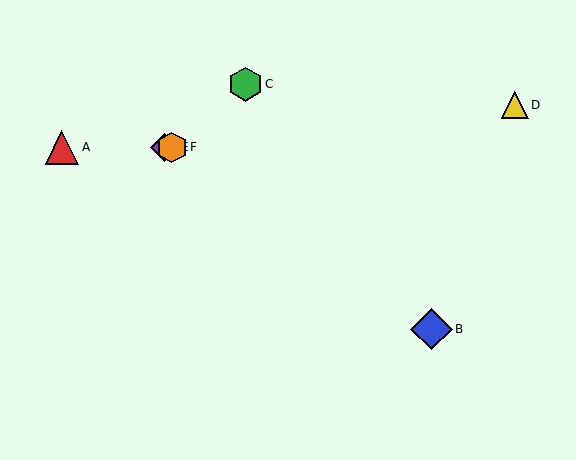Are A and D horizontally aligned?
No, A is at y≈147 and D is at y≈105.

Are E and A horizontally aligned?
Yes, both are at y≈147.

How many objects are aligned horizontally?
3 objects (A, E, F) are aligned horizontally.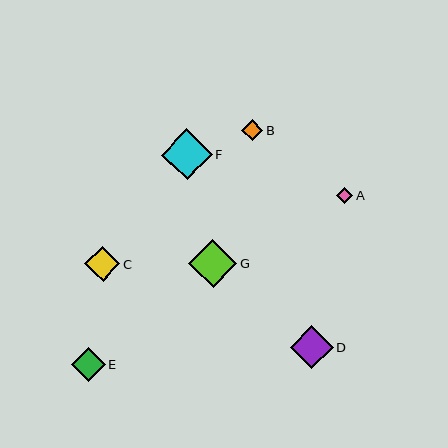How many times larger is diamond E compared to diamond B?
Diamond E is approximately 1.6 times the size of diamond B.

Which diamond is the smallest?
Diamond A is the smallest with a size of approximately 16 pixels.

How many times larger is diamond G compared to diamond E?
Diamond G is approximately 1.4 times the size of diamond E.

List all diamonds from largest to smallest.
From largest to smallest: F, G, D, C, E, B, A.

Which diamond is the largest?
Diamond F is the largest with a size of approximately 51 pixels.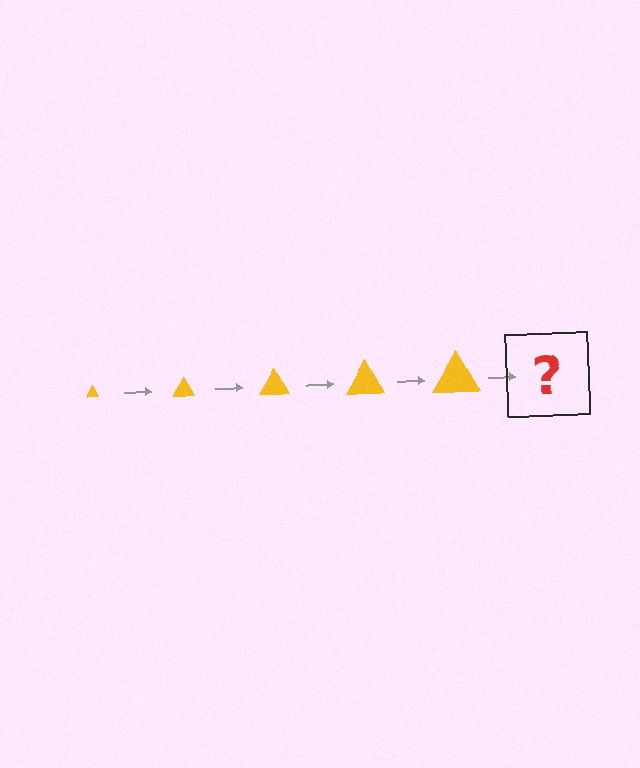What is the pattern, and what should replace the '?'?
The pattern is that the triangle gets progressively larger each step. The '?' should be a yellow triangle, larger than the previous one.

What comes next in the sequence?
The next element should be a yellow triangle, larger than the previous one.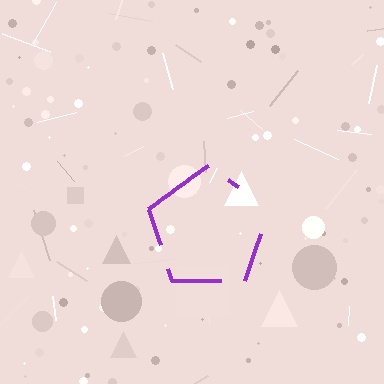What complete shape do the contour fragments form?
The contour fragments form a pentagon.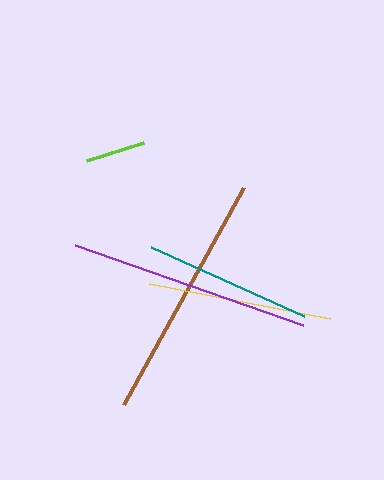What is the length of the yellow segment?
The yellow segment is approximately 185 pixels long.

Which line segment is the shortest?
The lime line is the shortest at approximately 60 pixels.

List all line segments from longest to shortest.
From longest to shortest: brown, purple, yellow, teal, lime.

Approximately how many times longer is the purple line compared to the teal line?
The purple line is approximately 1.4 times the length of the teal line.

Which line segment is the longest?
The brown line is the longest at approximately 248 pixels.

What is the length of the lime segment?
The lime segment is approximately 60 pixels long.